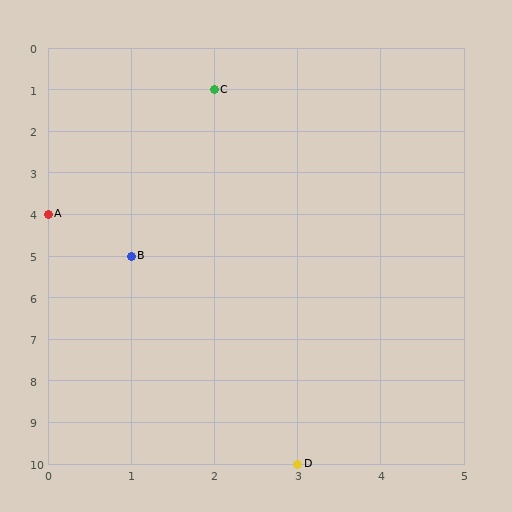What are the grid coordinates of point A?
Point A is at grid coordinates (0, 4).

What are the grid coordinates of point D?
Point D is at grid coordinates (3, 10).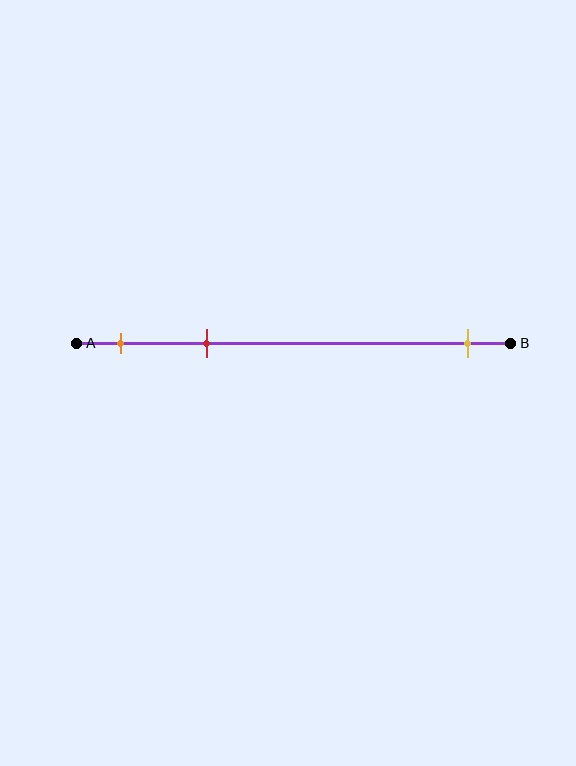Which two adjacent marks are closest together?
The orange and red marks are the closest adjacent pair.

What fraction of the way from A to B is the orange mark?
The orange mark is approximately 10% (0.1) of the way from A to B.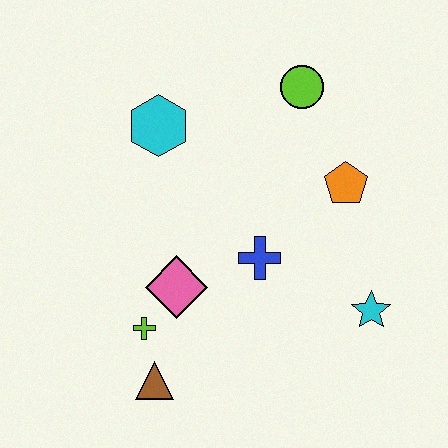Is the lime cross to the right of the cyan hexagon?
No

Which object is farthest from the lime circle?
The brown triangle is farthest from the lime circle.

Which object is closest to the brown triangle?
The lime cross is closest to the brown triangle.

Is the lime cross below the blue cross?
Yes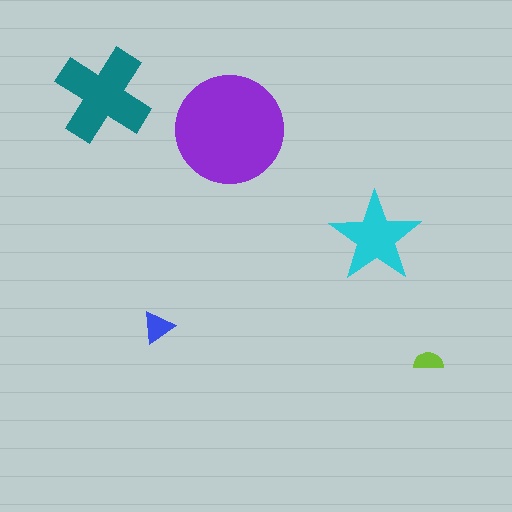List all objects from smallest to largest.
The lime semicircle, the blue triangle, the cyan star, the teal cross, the purple circle.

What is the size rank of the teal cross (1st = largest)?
2nd.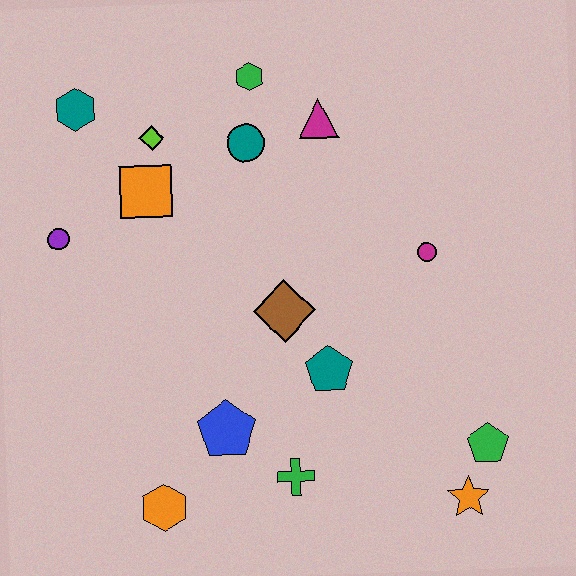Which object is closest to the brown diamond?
The teal pentagon is closest to the brown diamond.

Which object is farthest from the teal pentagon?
The teal hexagon is farthest from the teal pentagon.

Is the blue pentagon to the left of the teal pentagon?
Yes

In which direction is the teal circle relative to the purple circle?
The teal circle is to the right of the purple circle.